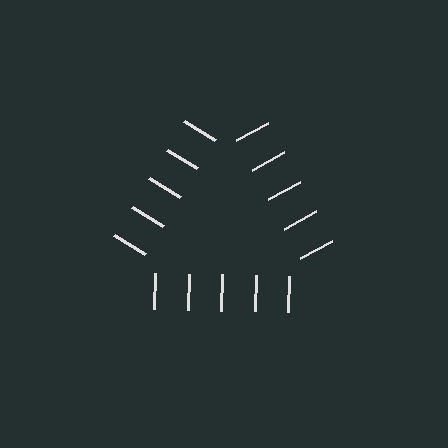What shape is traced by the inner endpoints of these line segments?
An illusory triangle — the line segments terminate on its edges but no continuous stroke is drawn.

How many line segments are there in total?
15 — 5 along each of the 3 edges.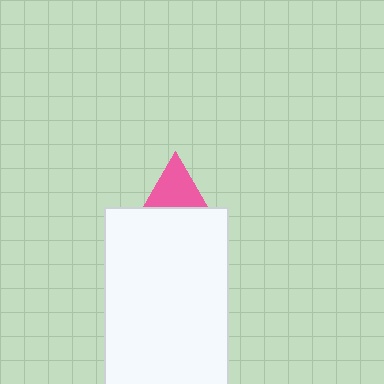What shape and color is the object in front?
The object in front is a white rectangle.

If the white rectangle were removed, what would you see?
You would see the complete pink triangle.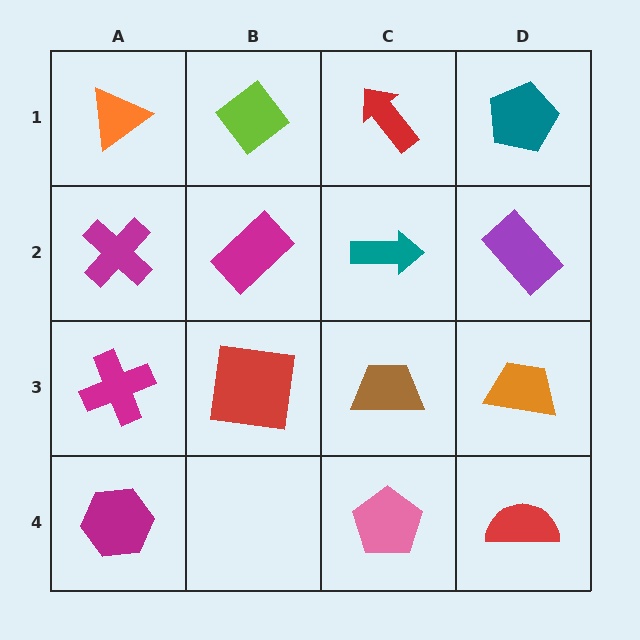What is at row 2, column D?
A purple rectangle.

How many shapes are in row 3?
4 shapes.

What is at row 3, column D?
An orange trapezoid.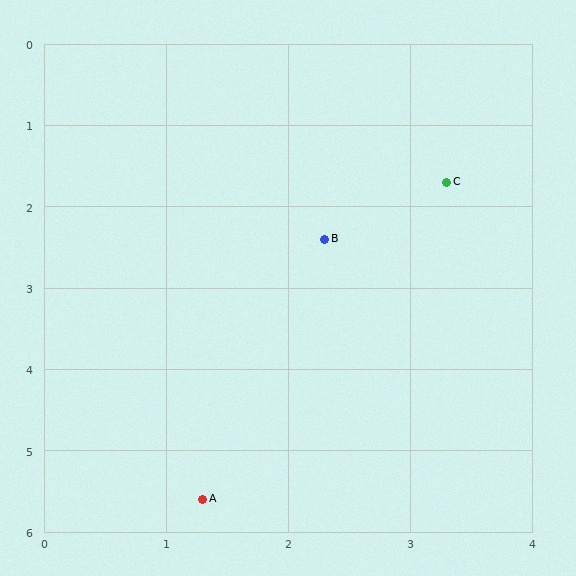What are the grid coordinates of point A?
Point A is at approximately (1.3, 5.6).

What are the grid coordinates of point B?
Point B is at approximately (2.3, 2.4).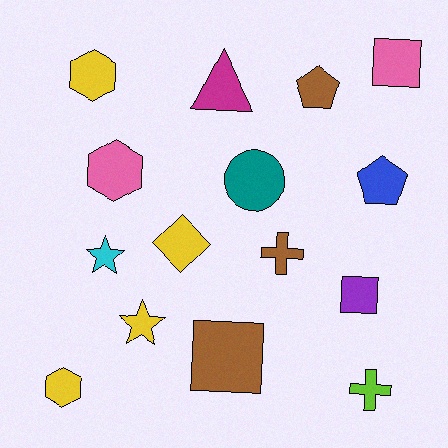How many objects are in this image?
There are 15 objects.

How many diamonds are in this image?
There is 1 diamond.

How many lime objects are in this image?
There is 1 lime object.